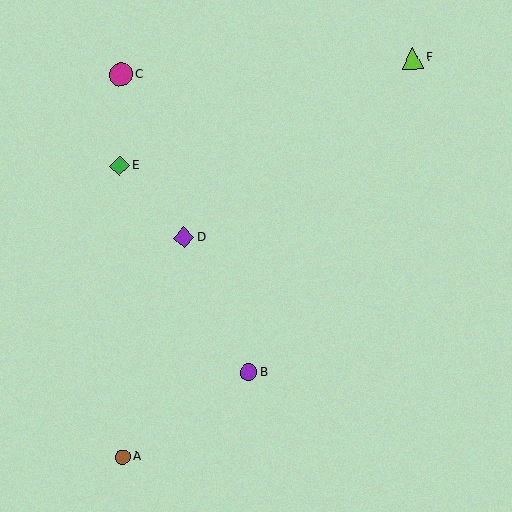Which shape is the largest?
The magenta circle (labeled C) is the largest.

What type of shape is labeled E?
Shape E is a green diamond.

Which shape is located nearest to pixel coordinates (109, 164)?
The green diamond (labeled E) at (119, 166) is nearest to that location.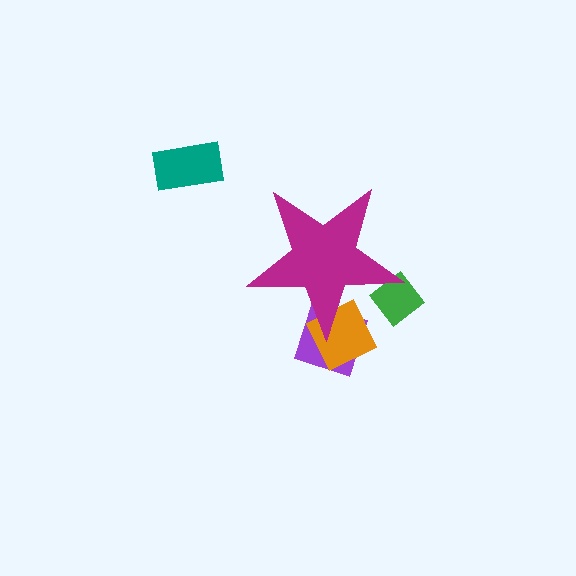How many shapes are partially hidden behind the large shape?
3 shapes are partially hidden.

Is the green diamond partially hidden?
Yes, the green diamond is partially hidden behind the magenta star.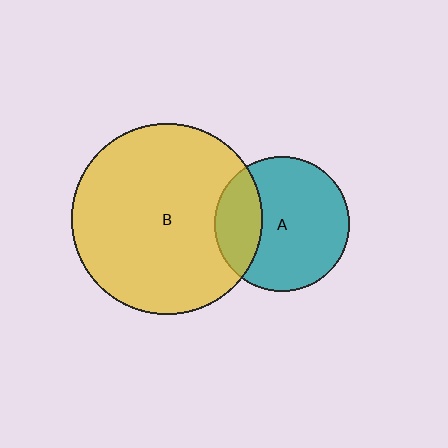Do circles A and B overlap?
Yes.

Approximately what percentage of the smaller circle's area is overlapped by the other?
Approximately 25%.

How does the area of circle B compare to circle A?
Approximately 2.0 times.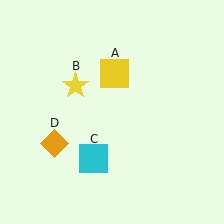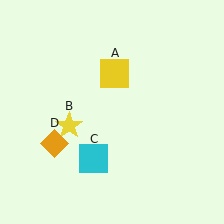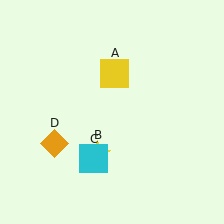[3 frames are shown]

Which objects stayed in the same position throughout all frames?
Yellow square (object A) and cyan square (object C) and orange diamond (object D) remained stationary.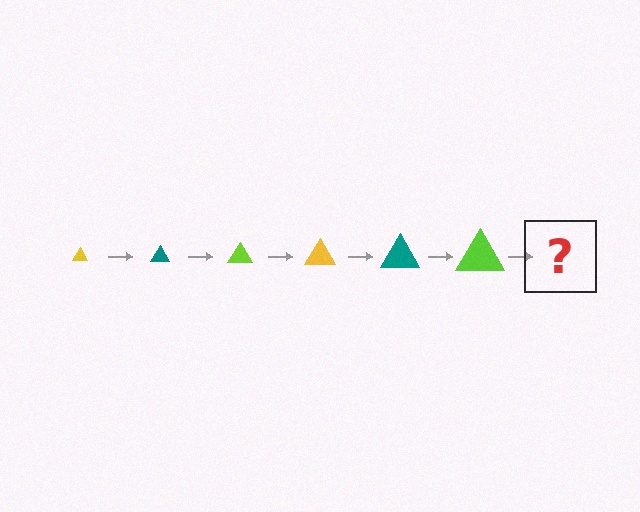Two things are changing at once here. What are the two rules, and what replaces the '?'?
The two rules are that the triangle grows larger each step and the color cycles through yellow, teal, and lime. The '?' should be a yellow triangle, larger than the previous one.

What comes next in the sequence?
The next element should be a yellow triangle, larger than the previous one.